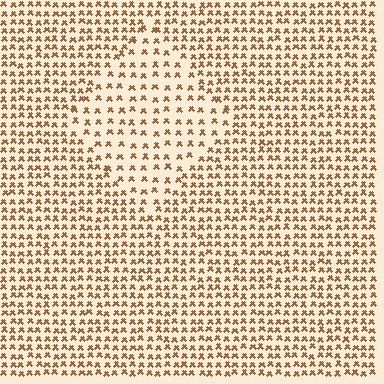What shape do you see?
I see a diamond.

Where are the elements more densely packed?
The elements are more densely packed outside the diamond boundary.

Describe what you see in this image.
The image contains small brown elements arranged at two different densities. A diamond-shaped region is visible where the elements are less densely packed than the surrounding area.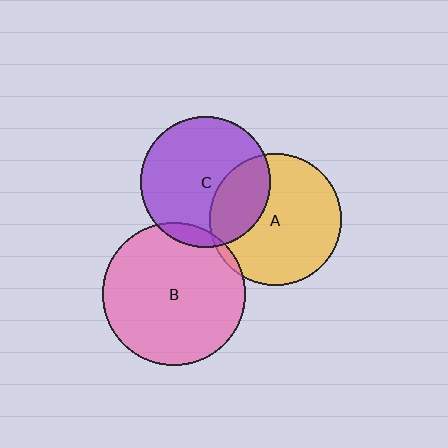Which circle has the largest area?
Circle B (pink).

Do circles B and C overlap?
Yes.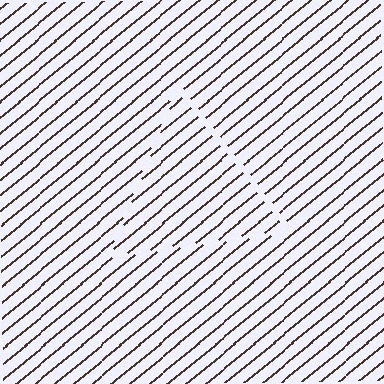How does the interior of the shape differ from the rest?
The interior of the shape contains the same grating, shifted by half a period — the contour is defined by the phase discontinuity where line-ends from the inner and outer gratings abut.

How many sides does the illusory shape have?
3 sides — the line-ends trace a triangle.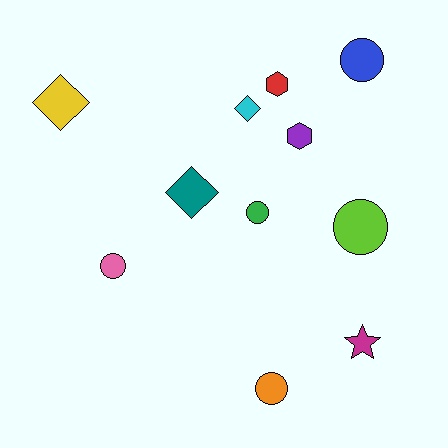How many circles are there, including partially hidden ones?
There are 5 circles.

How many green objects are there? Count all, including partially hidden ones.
There is 1 green object.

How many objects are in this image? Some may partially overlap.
There are 11 objects.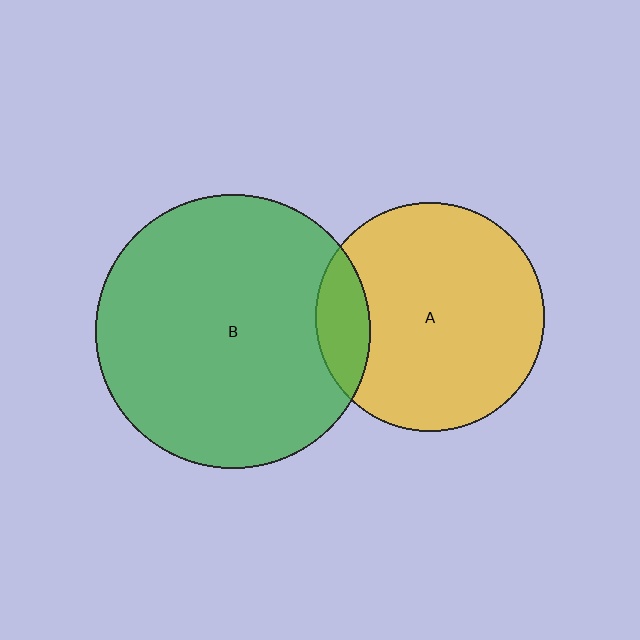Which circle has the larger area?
Circle B (green).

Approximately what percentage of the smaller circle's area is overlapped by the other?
Approximately 15%.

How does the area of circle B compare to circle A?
Approximately 1.4 times.